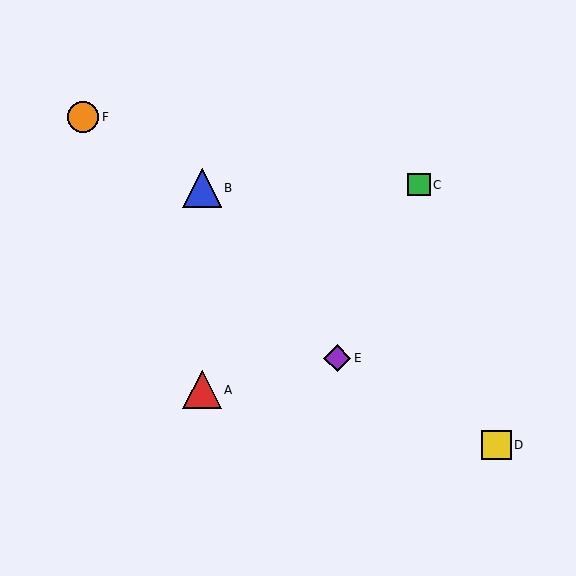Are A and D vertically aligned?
No, A is at x≈202 and D is at x≈497.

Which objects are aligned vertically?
Objects A, B are aligned vertically.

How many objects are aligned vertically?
2 objects (A, B) are aligned vertically.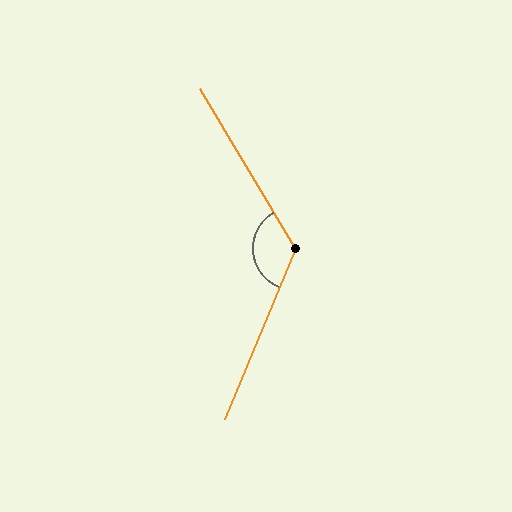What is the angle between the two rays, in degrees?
Approximately 127 degrees.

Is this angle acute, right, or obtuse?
It is obtuse.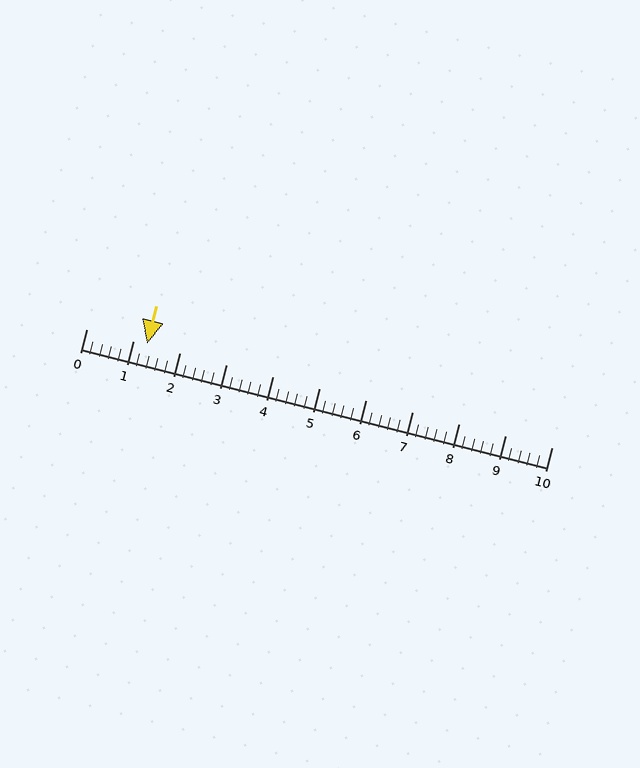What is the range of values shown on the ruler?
The ruler shows values from 0 to 10.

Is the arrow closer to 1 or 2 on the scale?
The arrow is closer to 1.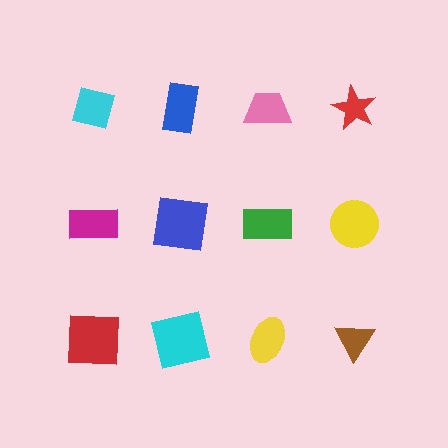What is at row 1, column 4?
A red star.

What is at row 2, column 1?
A magenta rectangle.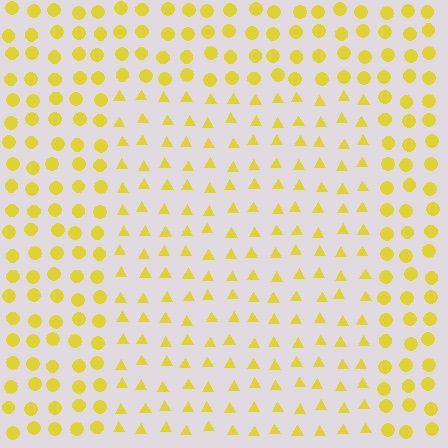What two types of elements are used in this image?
The image uses triangles inside the rectangle region and circles outside it.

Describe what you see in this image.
The image is filled with small yellow elements arranged in a uniform grid. A rectangle-shaped region contains triangles, while the surrounding area contains circles. The boundary is defined purely by the change in element shape.